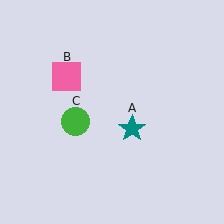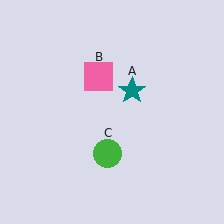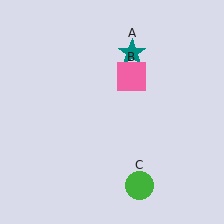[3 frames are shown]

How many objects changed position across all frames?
3 objects changed position: teal star (object A), pink square (object B), green circle (object C).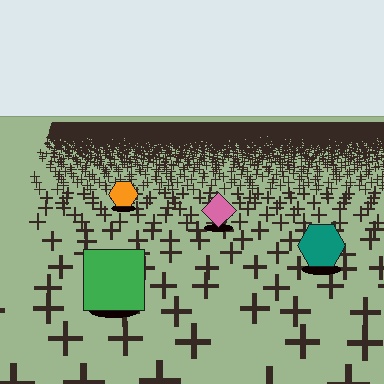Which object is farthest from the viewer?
The orange hexagon is farthest from the viewer. It appears smaller and the ground texture around it is denser.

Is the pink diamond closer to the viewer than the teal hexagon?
No. The teal hexagon is closer — you can tell from the texture gradient: the ground texture is coarser near it.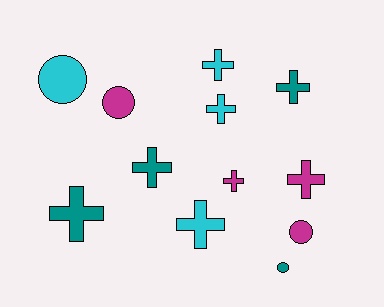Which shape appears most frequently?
Cross, with 8 objects.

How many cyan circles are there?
There is 1 cyan circle.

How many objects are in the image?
There are 12 objects.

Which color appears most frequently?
Teal, with 4 objects.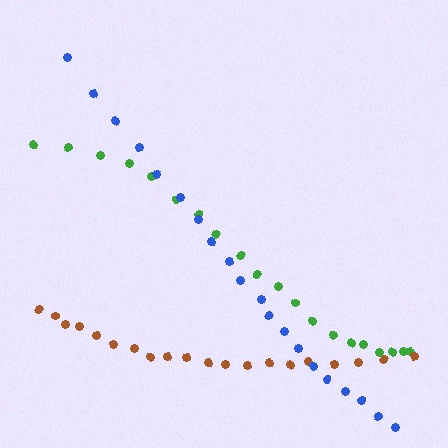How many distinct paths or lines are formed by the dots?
There are 3 distinct paths.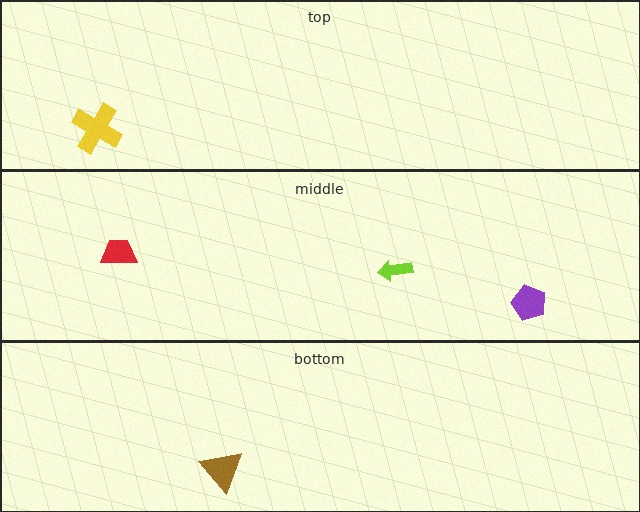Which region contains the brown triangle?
The bottom region.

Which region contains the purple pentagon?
The middle region.